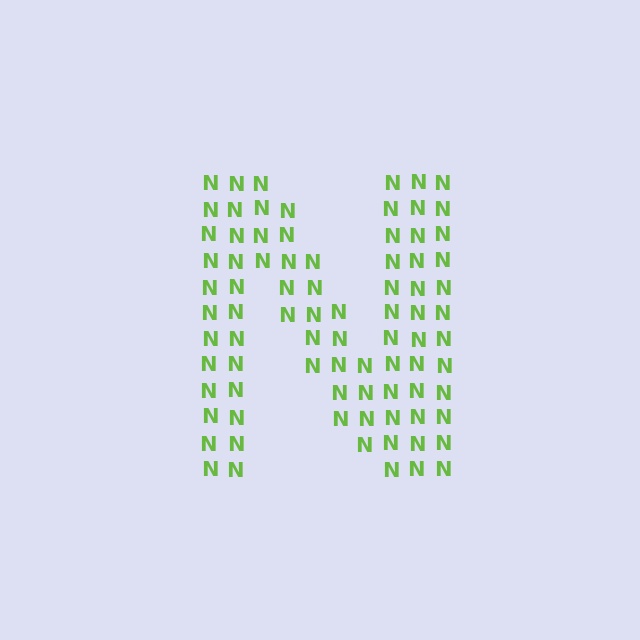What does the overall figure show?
The overall figure shows the letter N.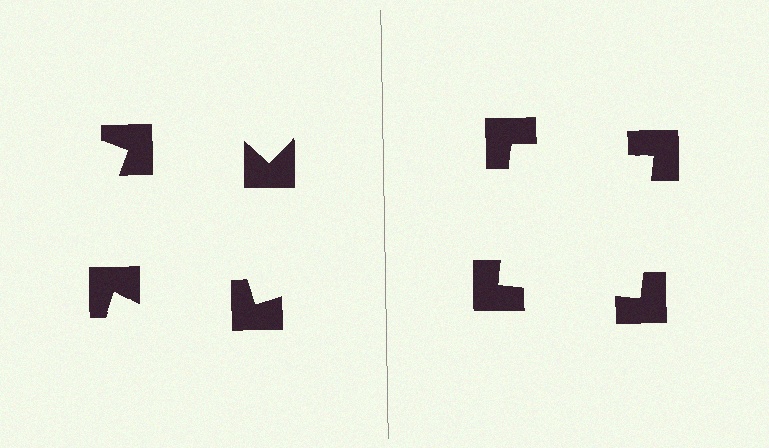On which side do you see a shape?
An illusory square appears on the right side. On the left side the wedge cuts are rotated, so no coherent shape forms.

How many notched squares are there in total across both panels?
8 — 4 on each side.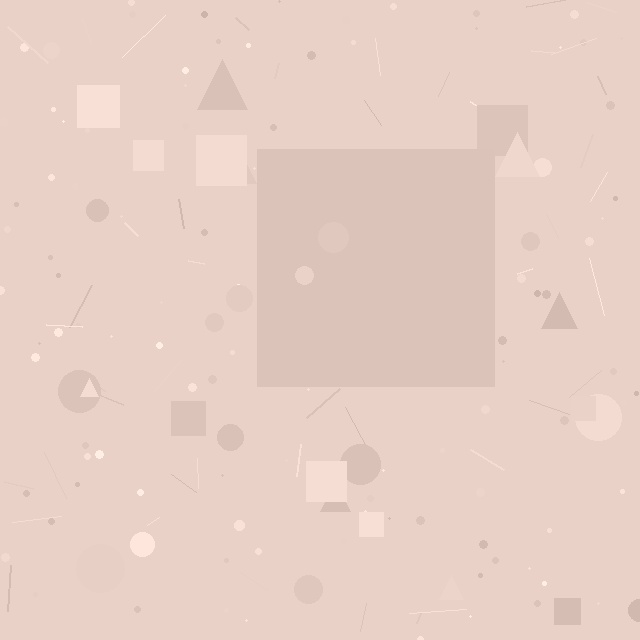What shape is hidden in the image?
A square is hidden in the image.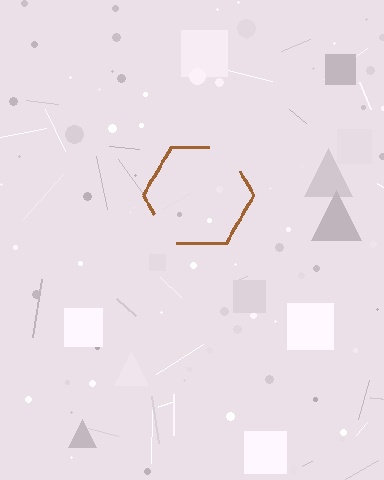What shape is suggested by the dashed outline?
The dashed outline suggests a hexagon.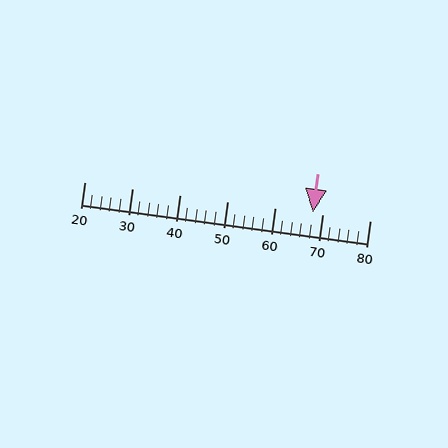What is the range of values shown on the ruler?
The ruler shows values from 20 to 80.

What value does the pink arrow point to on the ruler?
The pink arrow points to approximately 68.